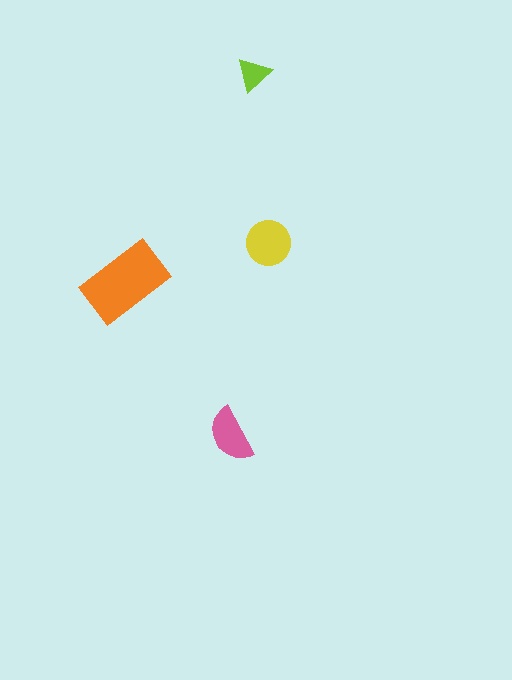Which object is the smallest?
The lime triangle.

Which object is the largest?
The orange rectangle.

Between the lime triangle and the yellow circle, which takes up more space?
The yellow circle.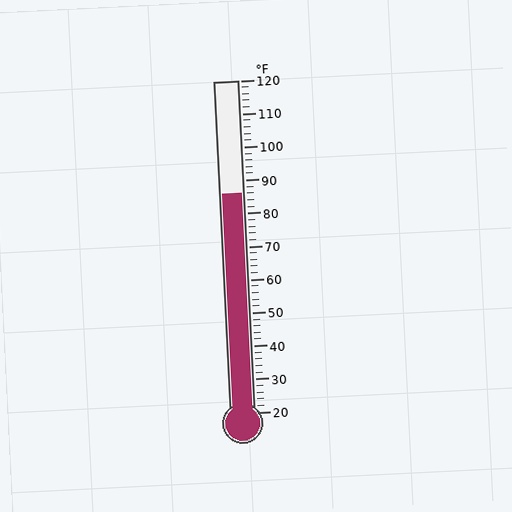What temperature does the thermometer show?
The thermometer shows approximately 86°F.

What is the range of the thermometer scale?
The thermometer scale ranges from 20°F to 120°F.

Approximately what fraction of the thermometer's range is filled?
The thermometer is filled to approximately 65% of its range.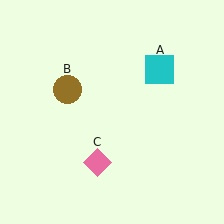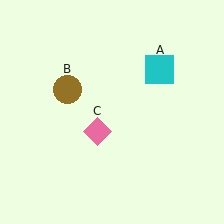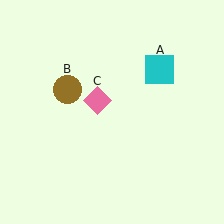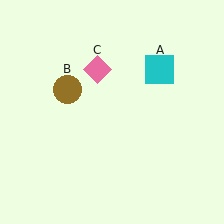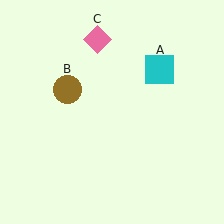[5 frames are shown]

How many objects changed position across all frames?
1 object changed position: pink diamond (object C).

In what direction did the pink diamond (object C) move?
The pink diamond (object C) moved up.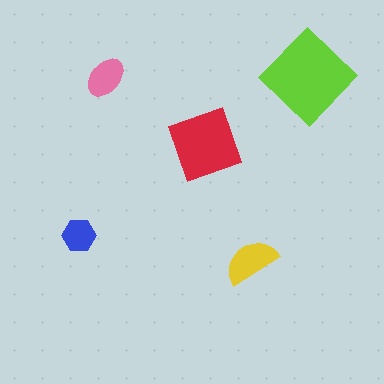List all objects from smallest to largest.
The blue hexagon, the pink ellipse, the yellow semicircle, the red square, the lime diamond.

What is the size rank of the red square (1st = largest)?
2nd.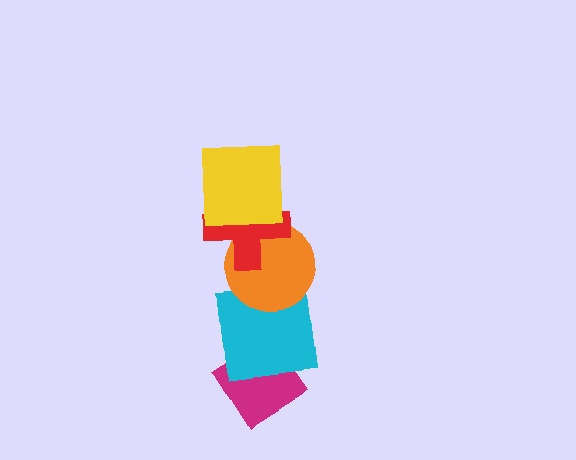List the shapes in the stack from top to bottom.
From top to bottom: the yellow square, the red cross, the orange circle, the cyan square, the magenta diamond.